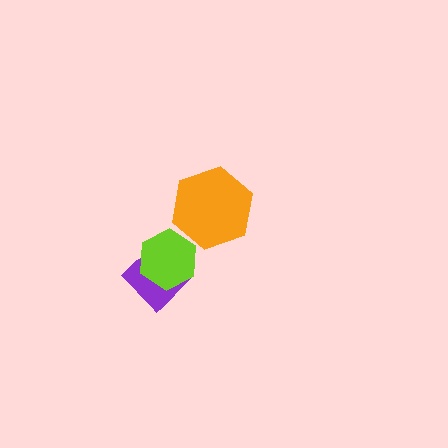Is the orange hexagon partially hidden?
No, no other shape covers it.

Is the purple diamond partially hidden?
Yes, it is partially covered by another shape.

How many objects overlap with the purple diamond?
1 object overlaps with the purple diamond.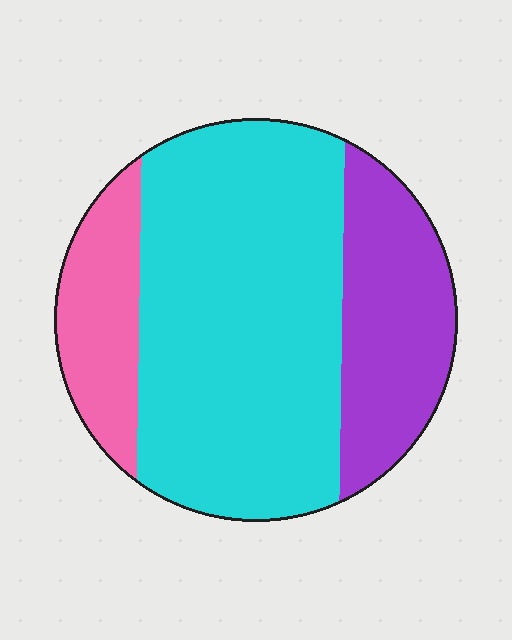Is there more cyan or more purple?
Cyan.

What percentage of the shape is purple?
Purple takes up between a sixth and a third of the shape.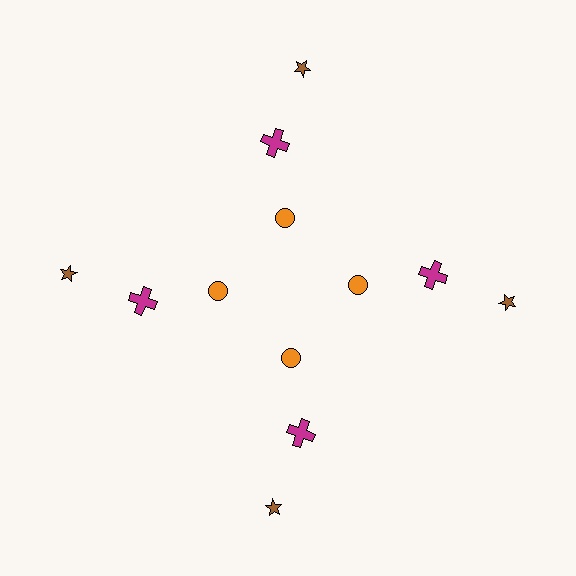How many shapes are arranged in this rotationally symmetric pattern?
There are 12 shapes, arranged in 4 groups of 3.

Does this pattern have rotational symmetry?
Yes, this pattern has 4-fold rotational symmetry. It looks the same after rotating 90 degrees around the center.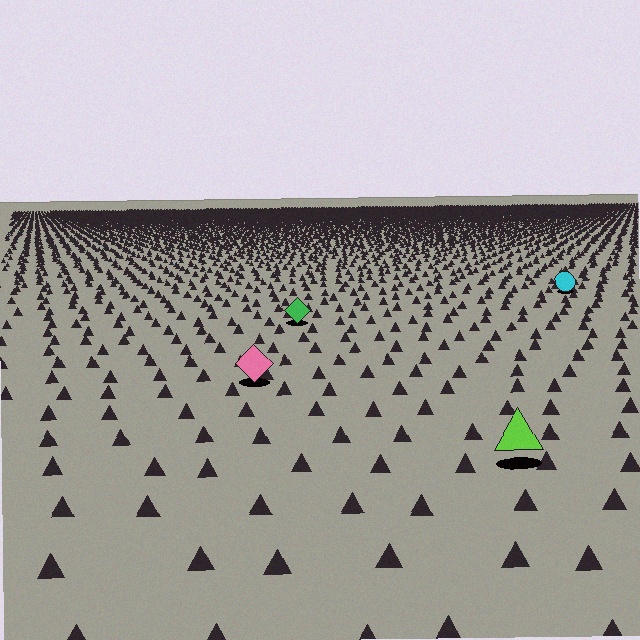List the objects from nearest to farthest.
From nearest to farthest: the lime triangle, the pink diamond, the green diamond, the cyan circle.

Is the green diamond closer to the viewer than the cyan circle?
Yes. The green diamond is closer — you can tell from the texture gradient: the ground texture is coarser near it.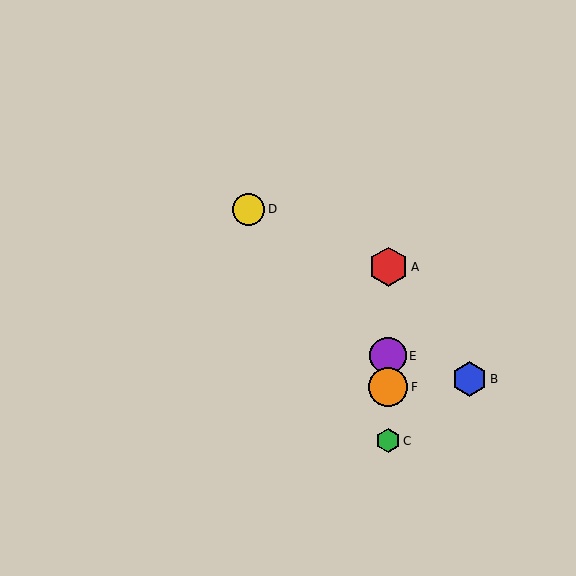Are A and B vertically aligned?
No, A is at x≈388 and B is at x≈470.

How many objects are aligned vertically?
4 objects (A, C, E, F) are aligned vertically.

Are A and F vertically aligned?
Yes, both are at x≈388.